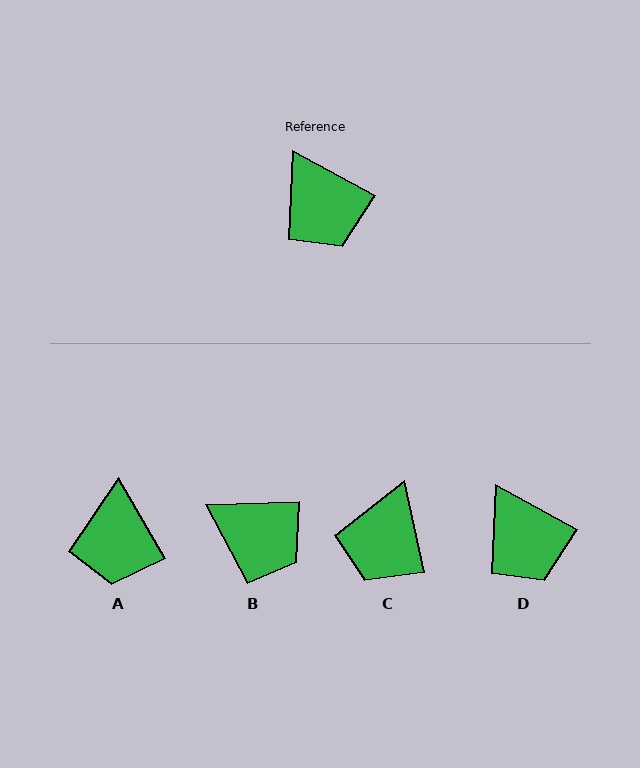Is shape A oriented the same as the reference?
No, it is off by about 31 degrees.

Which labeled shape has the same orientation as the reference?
D.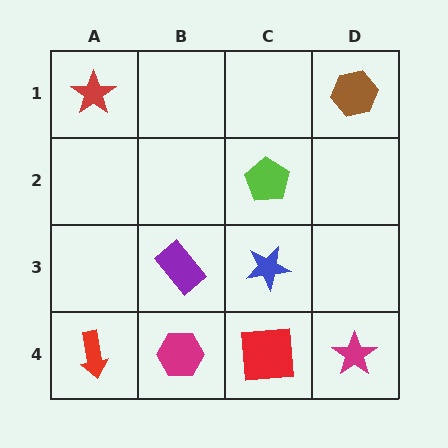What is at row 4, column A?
A red arrow.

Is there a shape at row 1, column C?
No, that cell is empty.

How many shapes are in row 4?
4 shapes.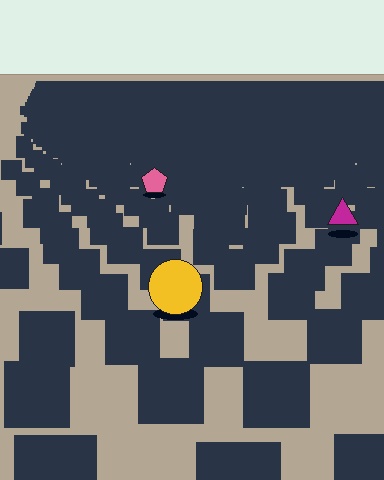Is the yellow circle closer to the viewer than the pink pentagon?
Yes. The yellow circle is closer — you can tell from the texture gradient: the ground texture is coarser near it.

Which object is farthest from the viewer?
The pink pentagon is farthest from the viewer. It appears smaller and the ground texture around it is denser.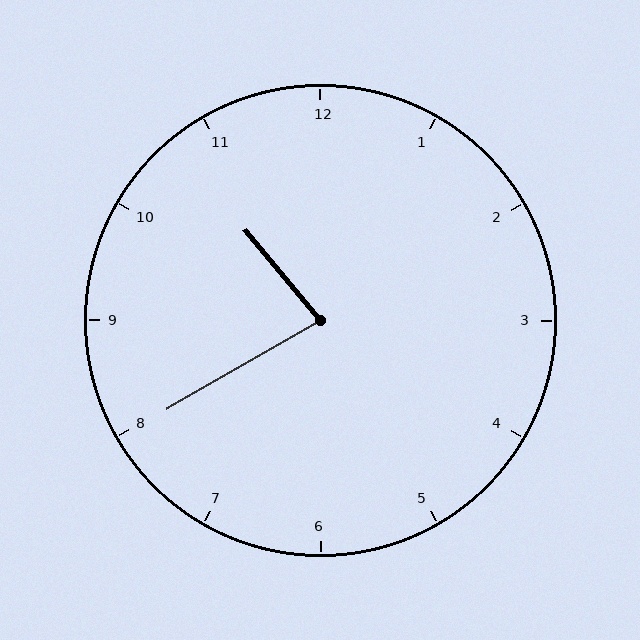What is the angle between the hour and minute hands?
Approximately 80 degrees.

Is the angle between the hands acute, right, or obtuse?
It is acute.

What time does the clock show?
10:40.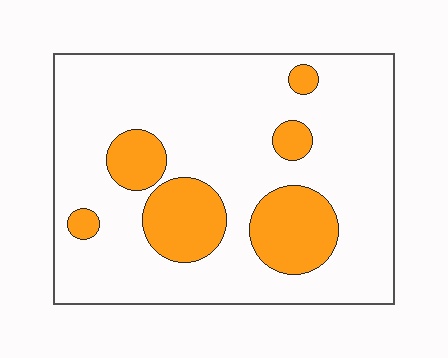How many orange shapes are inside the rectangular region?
6.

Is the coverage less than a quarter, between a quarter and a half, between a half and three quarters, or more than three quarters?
Less than a quarter.